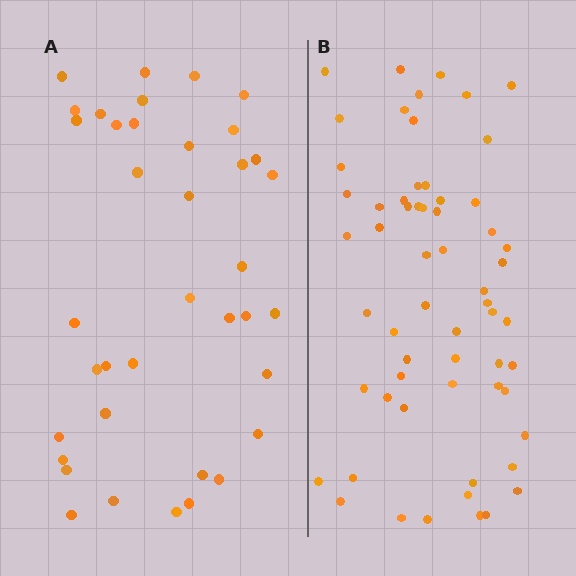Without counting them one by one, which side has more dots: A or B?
Region B (the right region) has more dots.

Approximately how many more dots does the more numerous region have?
Region B has approximately 20 more dots than region A.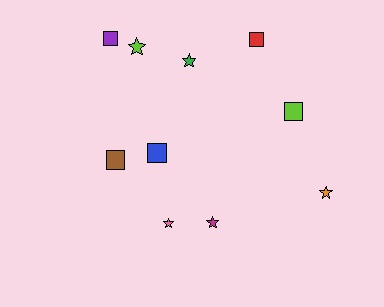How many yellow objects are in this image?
There are no yellow objects.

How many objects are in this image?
There are 10 objects.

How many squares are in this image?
There are 5 squares.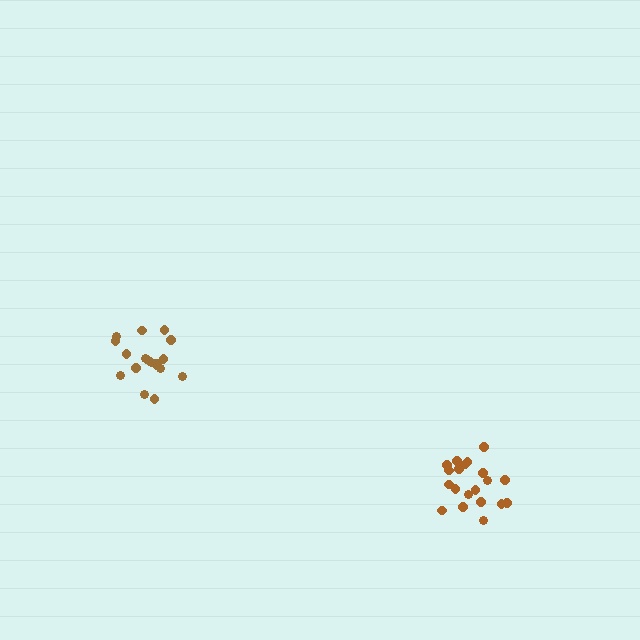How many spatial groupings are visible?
There are 2 spatial groupings.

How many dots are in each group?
Group 1: 18 dots, Group 2: 20 dots (38 total).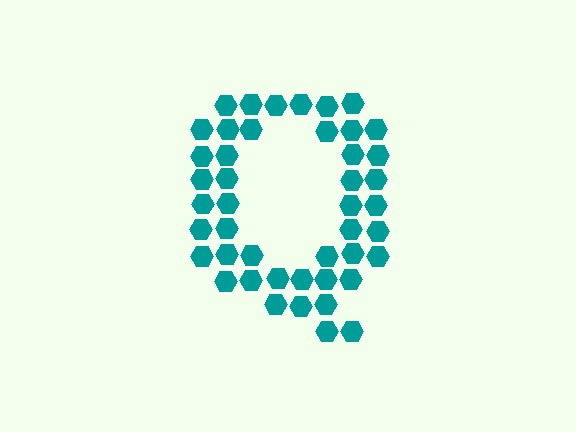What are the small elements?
The small elements are hexagons.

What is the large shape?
The large shape is the letter Q.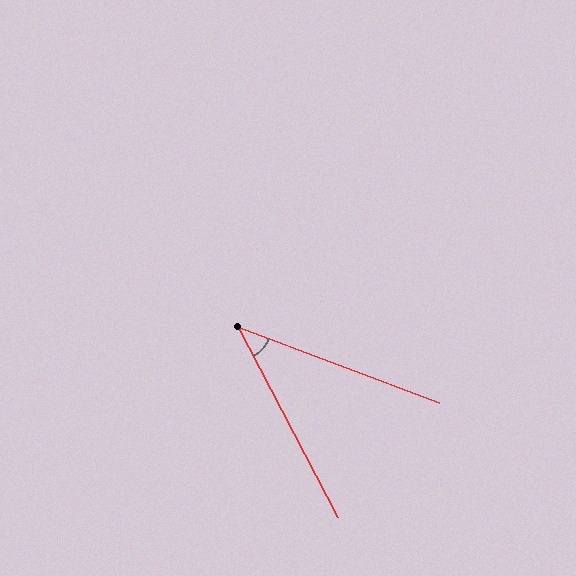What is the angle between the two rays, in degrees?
Approximately 42 degrees.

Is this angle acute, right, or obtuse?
It is acute.